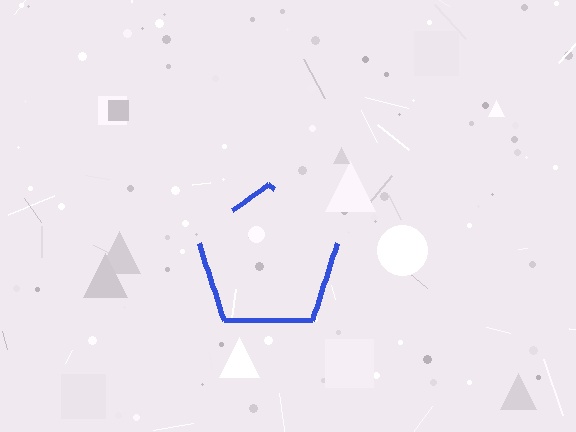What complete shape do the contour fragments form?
The contour fragments form a pentagon.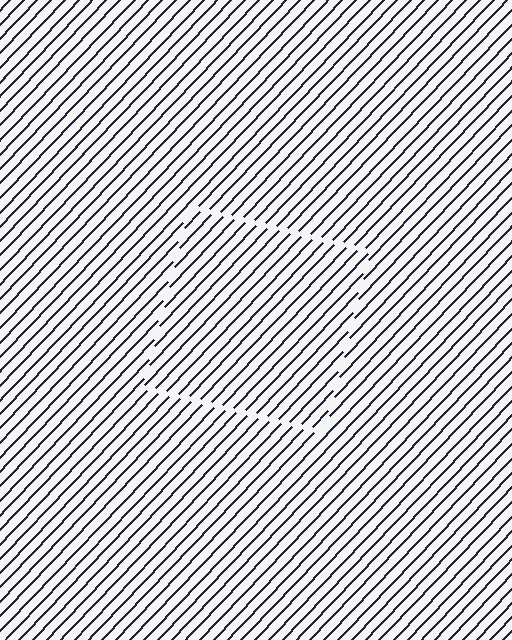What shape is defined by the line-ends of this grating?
An illusory square. The interior of the shape contains the same grating, shifted by half a period — the contour is defined by the phase discontinuity where line-ends from the inner and outer gratings abut.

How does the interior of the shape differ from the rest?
The interior of the shape contains the same grating, shifted by half a period — the contour is defined by the phase discontinuity where line-ends from the inner and outer gratings abut.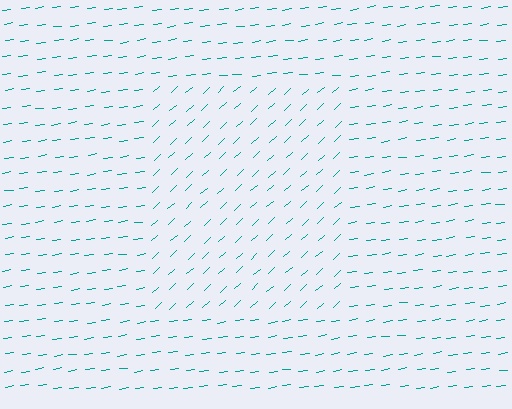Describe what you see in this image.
The image is filled with small teal line segments. A rectangle region in the image has lines oriented differently from the surrounding lines, creating a visible texture boundary.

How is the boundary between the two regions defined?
The boundary is defined purely by a change in line orientation (approximately 34 degrees difference). All lines are the same color and thickness.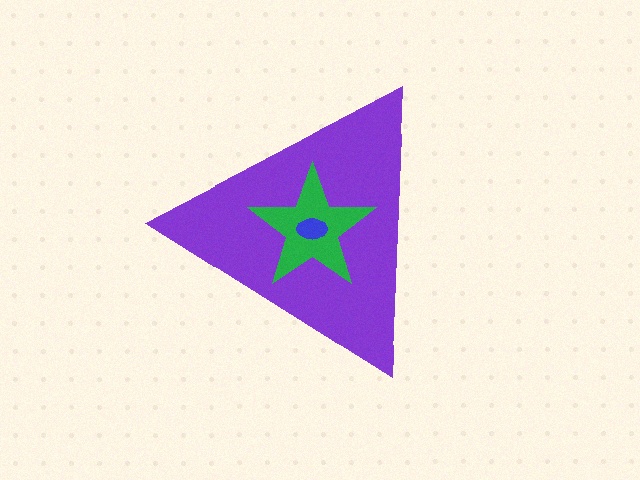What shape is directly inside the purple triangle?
The green star.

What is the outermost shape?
The purple triangle.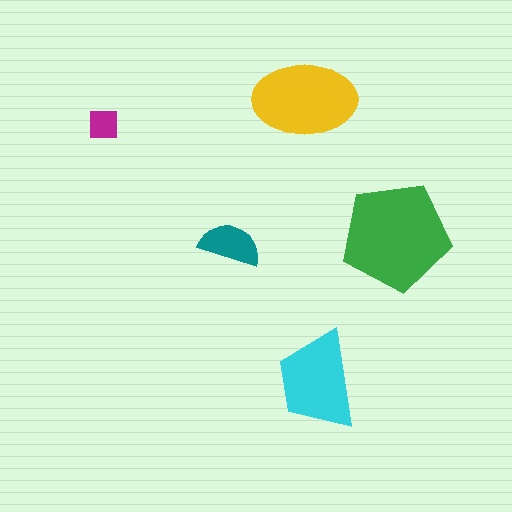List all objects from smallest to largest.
The magenta square, the teal semicircle, the cyan trapezoid, the yellow ellipse, the green pentagon.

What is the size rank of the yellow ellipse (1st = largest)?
2nd.